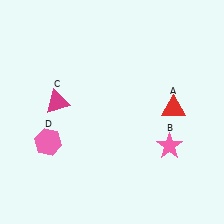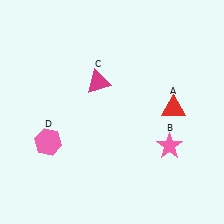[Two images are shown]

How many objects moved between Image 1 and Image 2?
1 object moved between the two images.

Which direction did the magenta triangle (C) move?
The magenta triangle (C) moved right.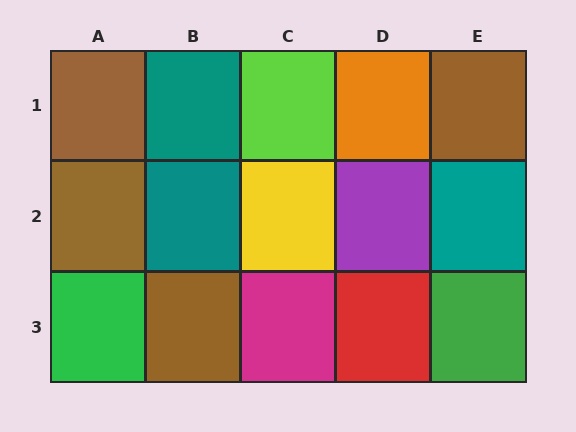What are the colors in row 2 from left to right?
Brown, teal, yellow, purple, teal.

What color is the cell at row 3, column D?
Red.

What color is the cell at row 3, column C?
Magenta.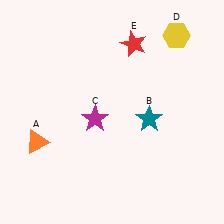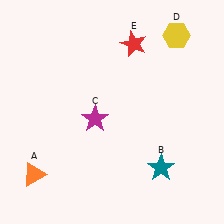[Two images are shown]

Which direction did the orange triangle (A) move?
The orange triangle (A) moved down.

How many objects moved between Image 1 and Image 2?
2 objects moved between the two images.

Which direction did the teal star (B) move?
The teal star (B) moved down.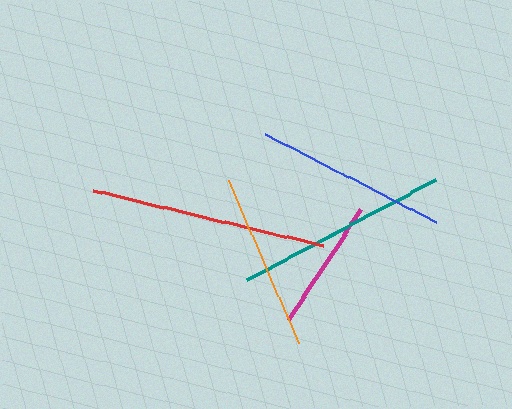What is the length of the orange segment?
The orange segment is approximately 177 pixels long.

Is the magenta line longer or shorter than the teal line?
The teal line is longer than the magenta line.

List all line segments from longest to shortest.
From longest to shortest: red, teal, blue, orange, magenta.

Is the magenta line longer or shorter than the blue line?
The blue line is longer than the magenta line.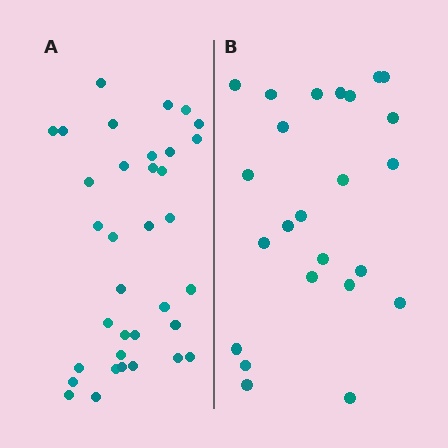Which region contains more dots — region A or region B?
Region A (the left region) has more dots.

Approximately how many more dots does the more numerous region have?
Region A has roughly 12 or so more dots than region B.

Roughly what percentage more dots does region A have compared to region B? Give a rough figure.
About 45% more.